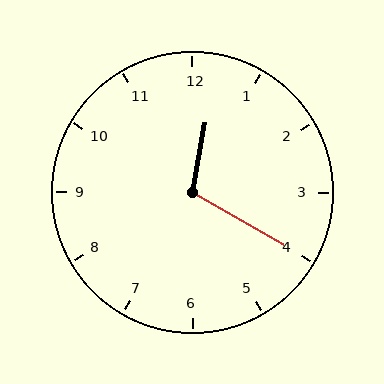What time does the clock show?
12:20.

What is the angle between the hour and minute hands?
Approximately 110 degrees.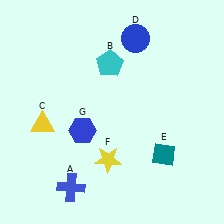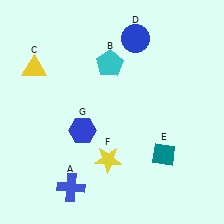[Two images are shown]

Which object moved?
The yellow triangle (C) moved up.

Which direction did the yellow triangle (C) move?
The yellow triangle (C) moved up.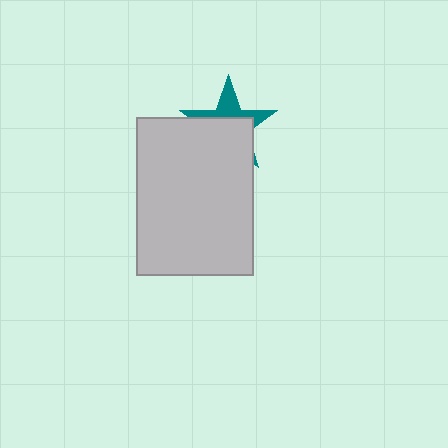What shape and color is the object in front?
The object in front is a light gray rectangle.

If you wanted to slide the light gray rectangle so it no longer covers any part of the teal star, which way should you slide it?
Slide it down — that is the most direct way to separate the two shapes.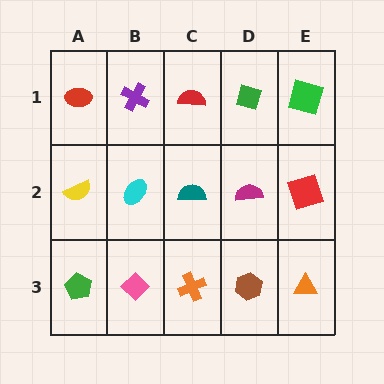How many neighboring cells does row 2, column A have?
3.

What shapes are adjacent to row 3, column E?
A red square (row 2, column E), a brown hexagon (row 3, column D).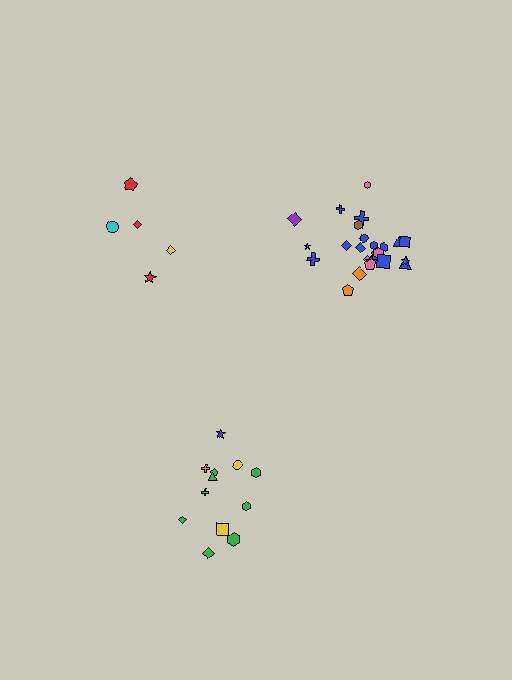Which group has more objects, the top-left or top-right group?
The top-right group.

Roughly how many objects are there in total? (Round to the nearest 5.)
Roughly 40 objects in total.